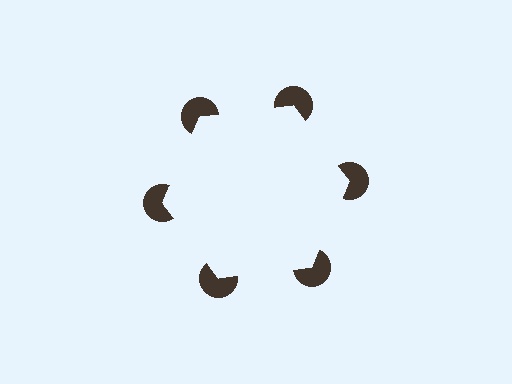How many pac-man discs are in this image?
There are 6 — one at each vertex of the illusory hexagon.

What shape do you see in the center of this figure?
An illusory hexagon — its edges are inferred from the aligned wedge cuts in the pac-man discs, not physically drawn.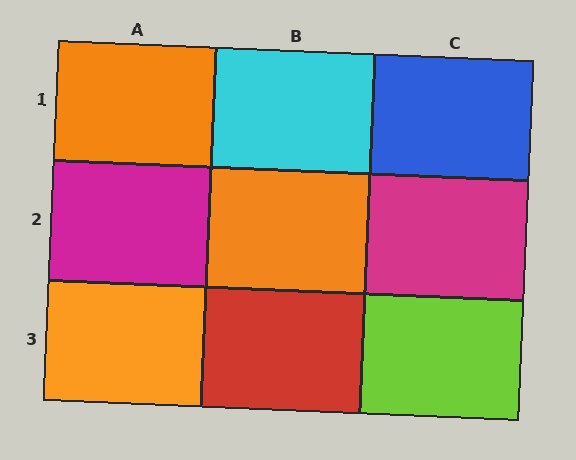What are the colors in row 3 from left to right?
Orange, red, lime.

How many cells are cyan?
1 cell is cyan.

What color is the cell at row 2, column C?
Magenta.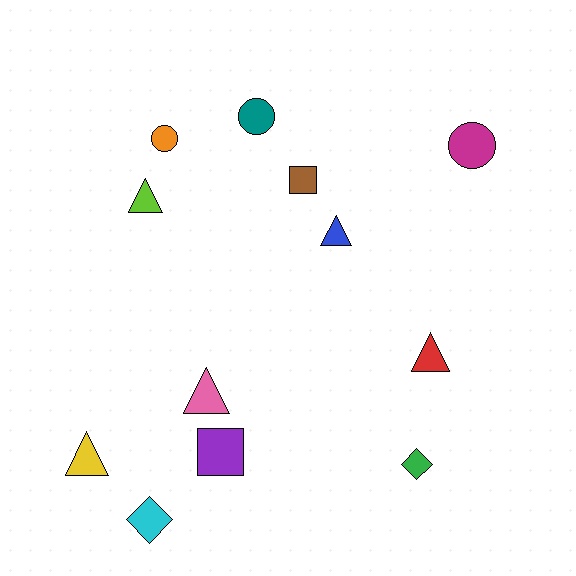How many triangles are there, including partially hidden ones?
There are 5 triangles.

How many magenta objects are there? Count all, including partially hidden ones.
There is 1 magenta object.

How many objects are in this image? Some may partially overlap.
There are 12 objects.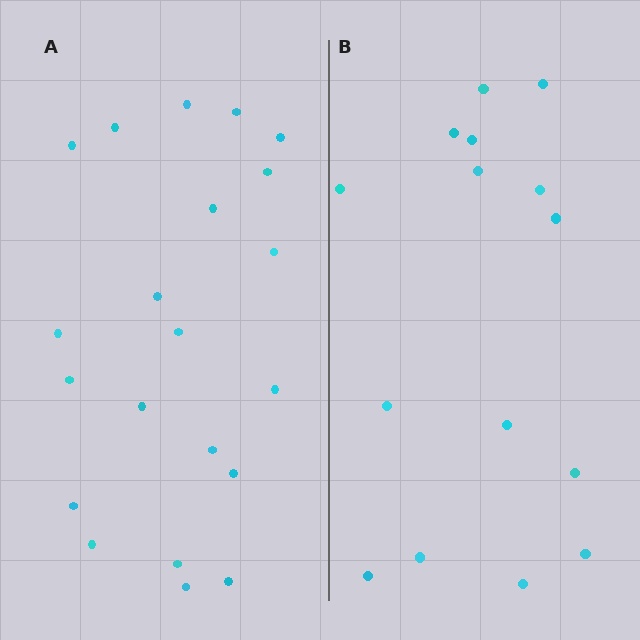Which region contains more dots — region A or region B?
Region A (the left region) has more dots.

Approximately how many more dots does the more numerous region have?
Region A has about 6 more dots than region B.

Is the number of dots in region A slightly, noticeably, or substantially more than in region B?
Region A has noticeably more, but not dramatically so. The ratio is roughly 1.4 to 1.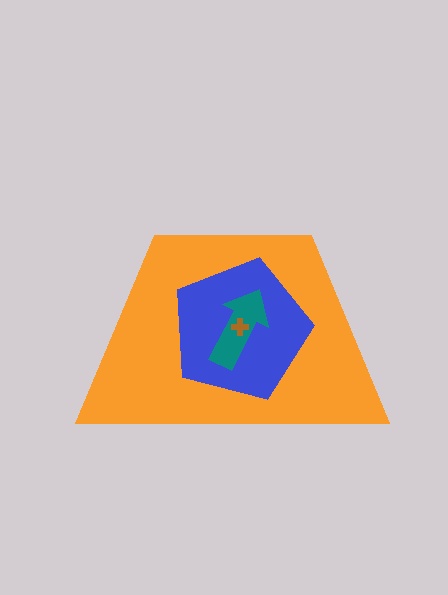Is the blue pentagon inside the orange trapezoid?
Yes.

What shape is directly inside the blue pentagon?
The teal arrow.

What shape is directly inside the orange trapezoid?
The blue pentagon.